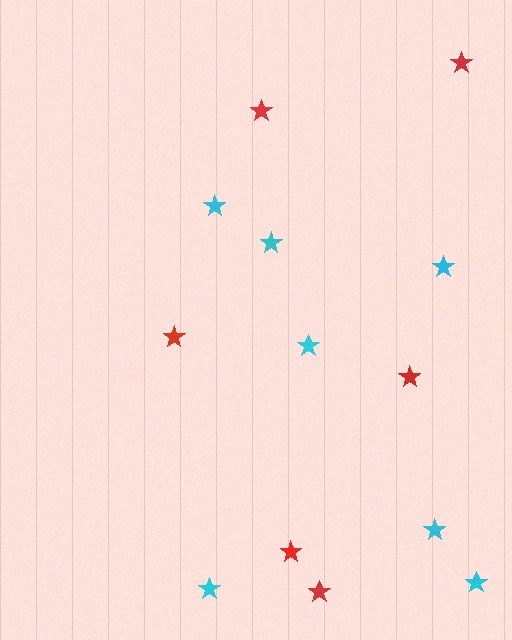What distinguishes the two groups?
There are 2 groups: one group of cyan stars (7) and one group of red stars (6).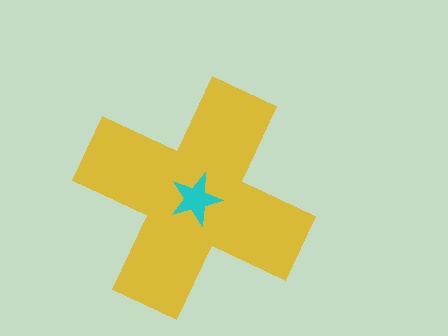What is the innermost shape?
The cyan star.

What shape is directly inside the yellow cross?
The cyan star.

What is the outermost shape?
The yellow cross.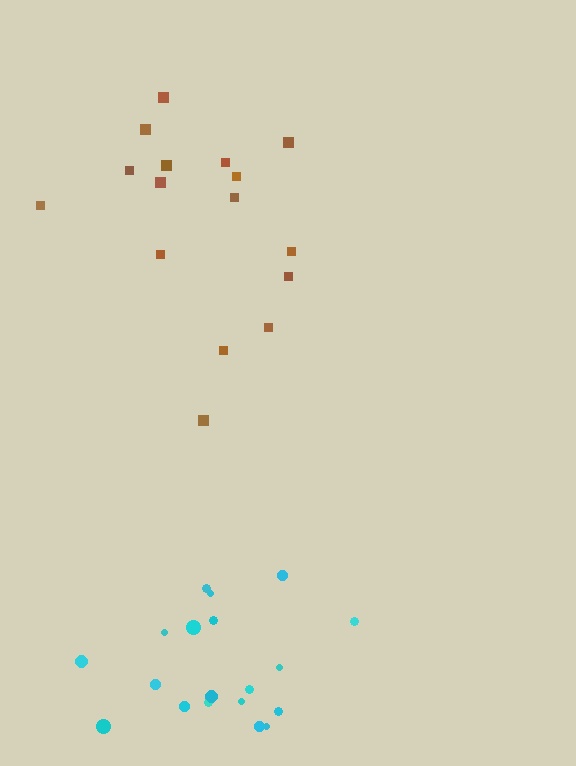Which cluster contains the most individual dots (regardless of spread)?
Cyan (19).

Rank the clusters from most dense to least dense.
cyan, brown.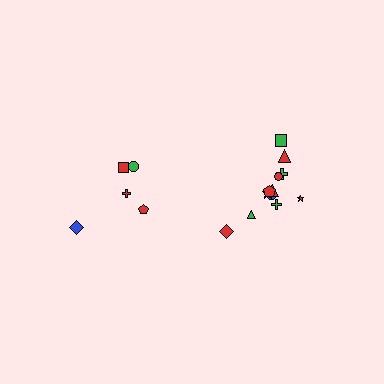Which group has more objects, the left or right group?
The right group.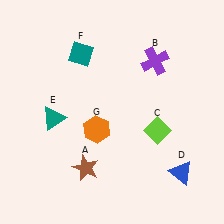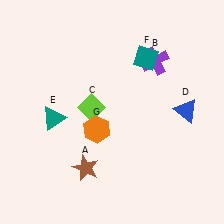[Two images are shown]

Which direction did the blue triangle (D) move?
The blue triangle (D) moved up.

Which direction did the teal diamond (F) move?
The teal diamond (F) moved right.